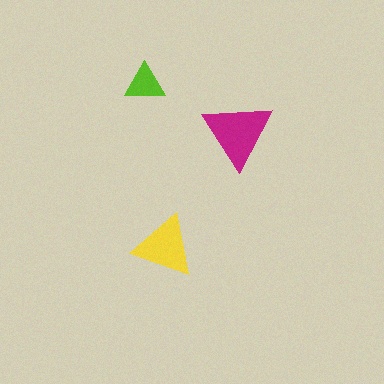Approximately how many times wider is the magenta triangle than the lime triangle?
About 1.5 times wider.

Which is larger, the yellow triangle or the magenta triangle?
The magenta one.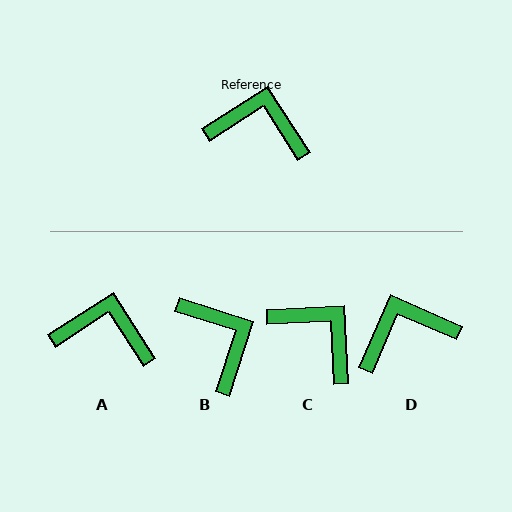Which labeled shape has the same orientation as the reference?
A.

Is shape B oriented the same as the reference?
No, it is off by about 50 degrees.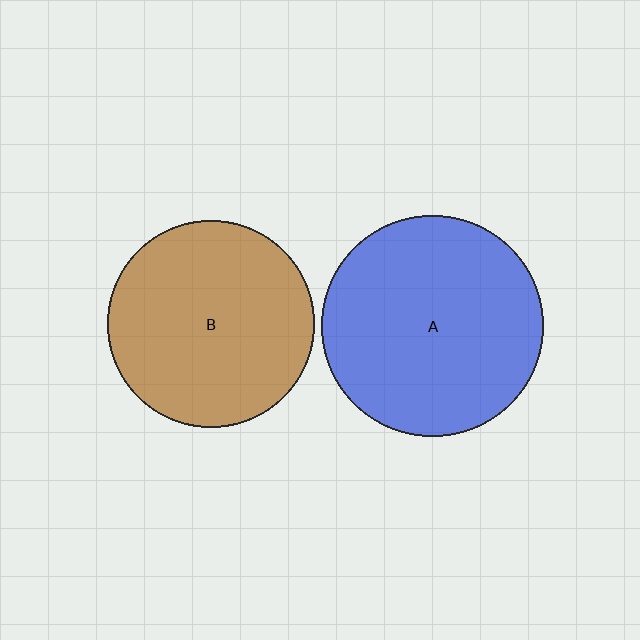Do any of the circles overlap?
No, none of the circles overlap.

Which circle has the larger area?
Circle A (blue).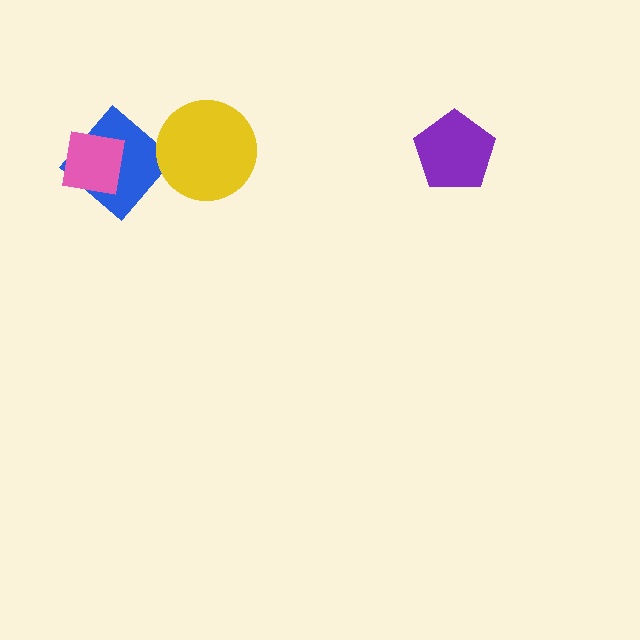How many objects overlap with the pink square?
1 object overlaps with the pink square.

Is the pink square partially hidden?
No, no other shape covers it.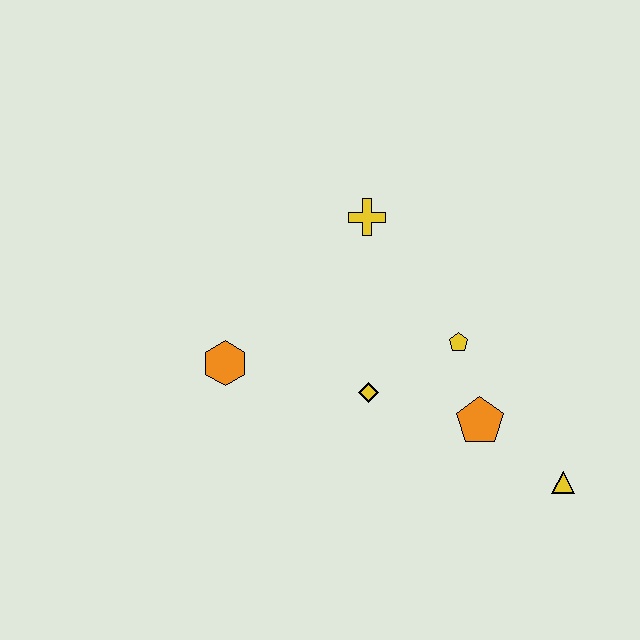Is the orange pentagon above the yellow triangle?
Yes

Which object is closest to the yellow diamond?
The yellow pentagon is closest to the yellow diamond.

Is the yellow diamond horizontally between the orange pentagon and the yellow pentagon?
No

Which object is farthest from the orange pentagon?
The orange hexagon is farthest from the orange pentagon.